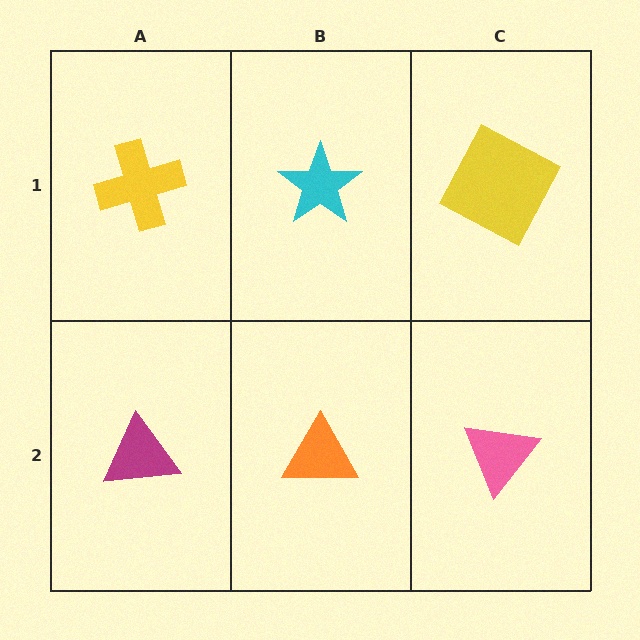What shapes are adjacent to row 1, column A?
A magenta triangle (row 2, column A), a cyan star (row 1, column B).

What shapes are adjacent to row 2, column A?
A yellow cross (row 1, column A), an orange triangle (row 2, column B).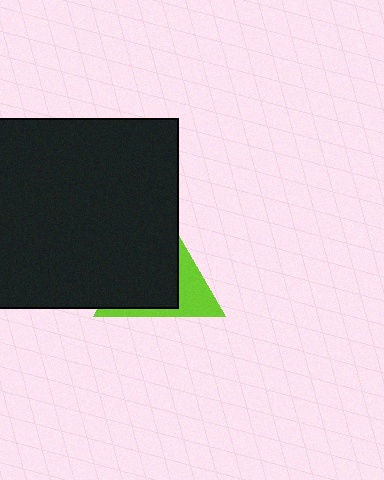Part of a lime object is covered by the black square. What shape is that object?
It is a triangle.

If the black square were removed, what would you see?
You would see the complete lime triangle.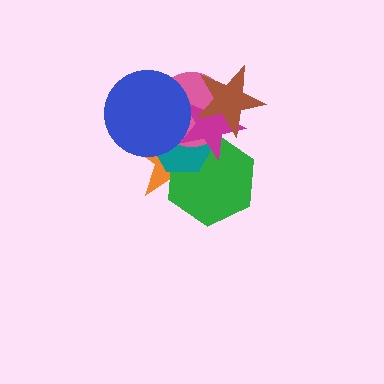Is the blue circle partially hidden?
No, no other shape covers it.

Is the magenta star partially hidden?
Yes, it is partially covered by another shape.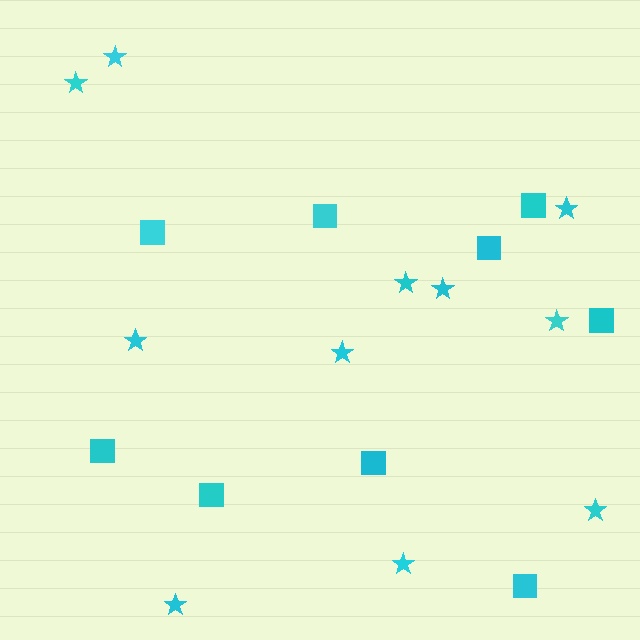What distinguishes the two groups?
There are 2 groups: one group of squares (9) and one group of stars (11).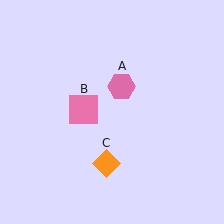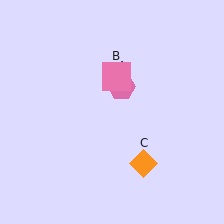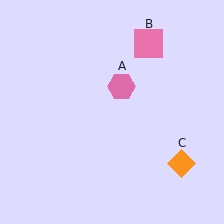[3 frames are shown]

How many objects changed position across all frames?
2 objects changed position: pink square (object B), orange diamond (object C).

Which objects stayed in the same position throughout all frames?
Pink hexagon (object A) remained stationary.